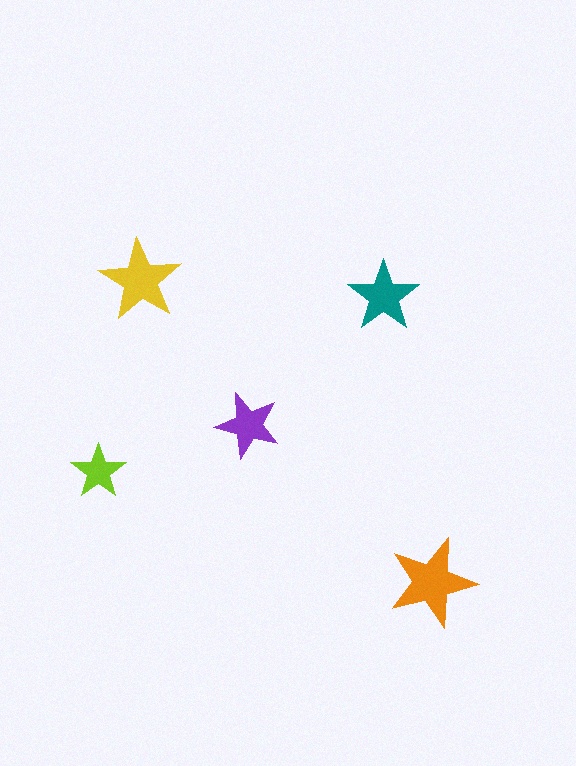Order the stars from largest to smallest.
the orange one, the yellow one, the teal one, the purple one, the lime one.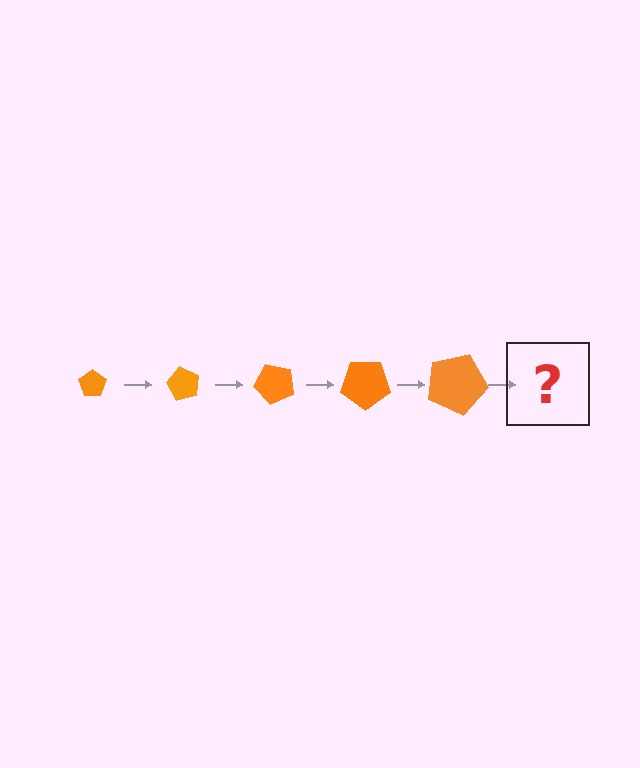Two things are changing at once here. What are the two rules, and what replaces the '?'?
The two rules are that the pentagon grows larger each step and it rotates 60 degrees each step. The '?' should be a pentagon, larger than the previous one and rotated 300 degrees from the start.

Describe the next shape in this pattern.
It should be a pentagon, larger than the previous one and rotated 300 degrees from the start.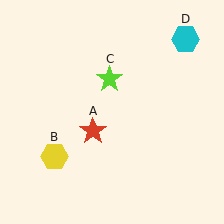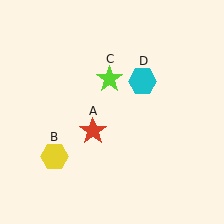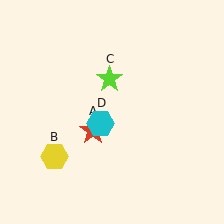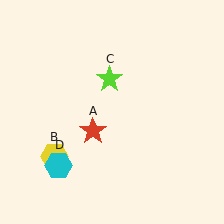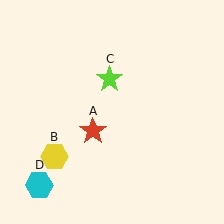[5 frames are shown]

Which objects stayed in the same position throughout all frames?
Red star (object A) and yellow hexagon (object B) and lime star (object C) remained stationary.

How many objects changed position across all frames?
1 object changed position: cyan hexagon (object D).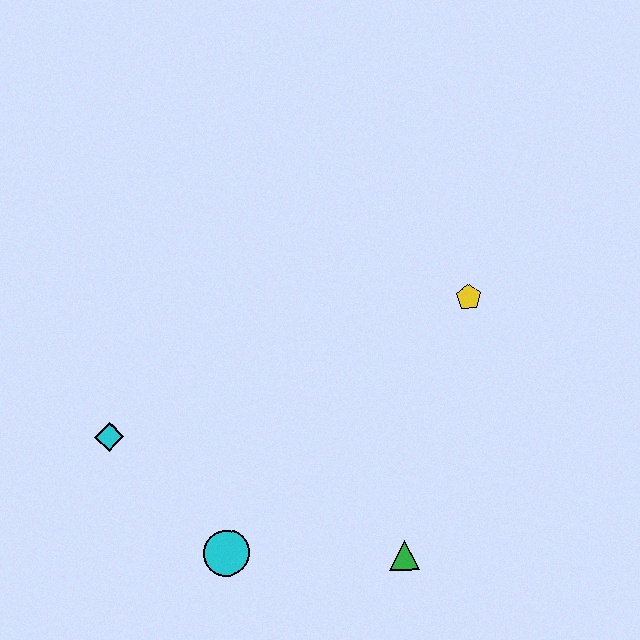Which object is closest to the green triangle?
The cyan circle is closest to the green triangle.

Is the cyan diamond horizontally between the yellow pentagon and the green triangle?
No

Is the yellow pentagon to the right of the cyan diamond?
Yes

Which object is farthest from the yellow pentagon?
The cyan diamond is farthest from the yellow pentagon.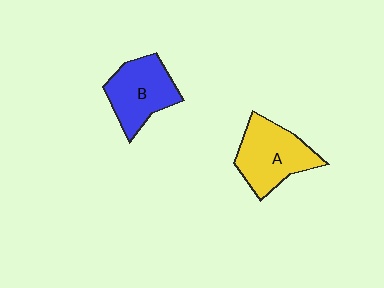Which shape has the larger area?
Shape A (yellow).